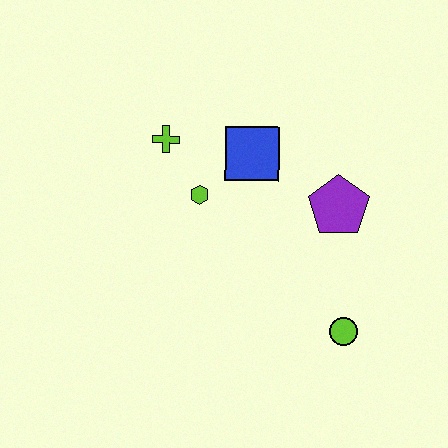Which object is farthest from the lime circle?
The lime cross is farthest from the lime circle.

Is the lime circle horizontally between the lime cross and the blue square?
No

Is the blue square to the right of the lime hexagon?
Yes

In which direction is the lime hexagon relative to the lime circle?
The lime hexagon is to the left of the lime circle.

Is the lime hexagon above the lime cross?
No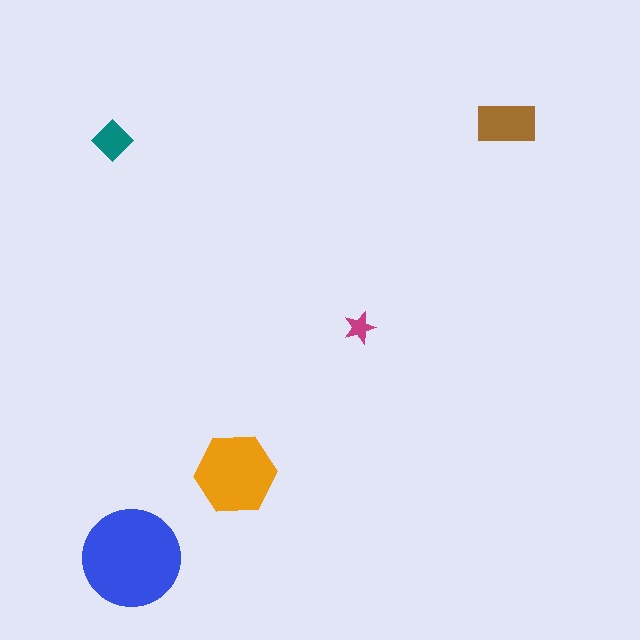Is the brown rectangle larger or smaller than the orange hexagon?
Smaller.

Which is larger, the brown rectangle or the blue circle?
The blue circle.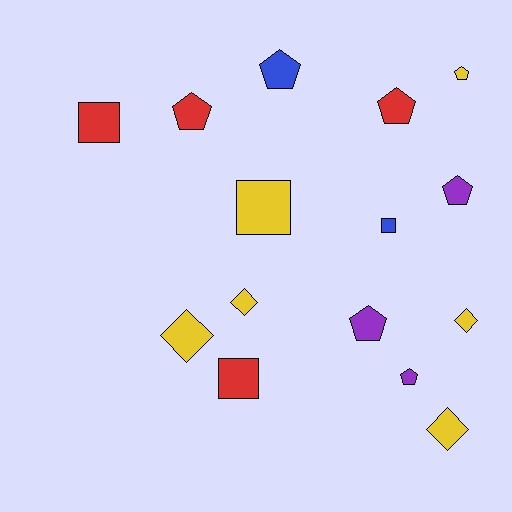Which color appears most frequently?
Yellow, with 6 objects.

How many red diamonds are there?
There are no red diamonds.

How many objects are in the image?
There are 15 objects.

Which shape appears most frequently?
Pentagon, with 7 objects.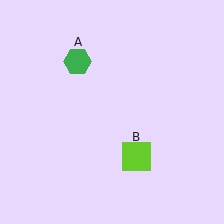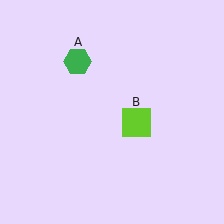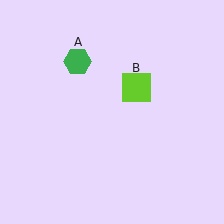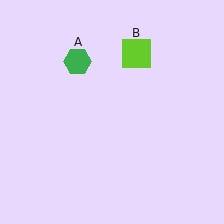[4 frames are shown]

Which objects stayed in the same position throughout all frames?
Green hexagon (object A) remained stationary.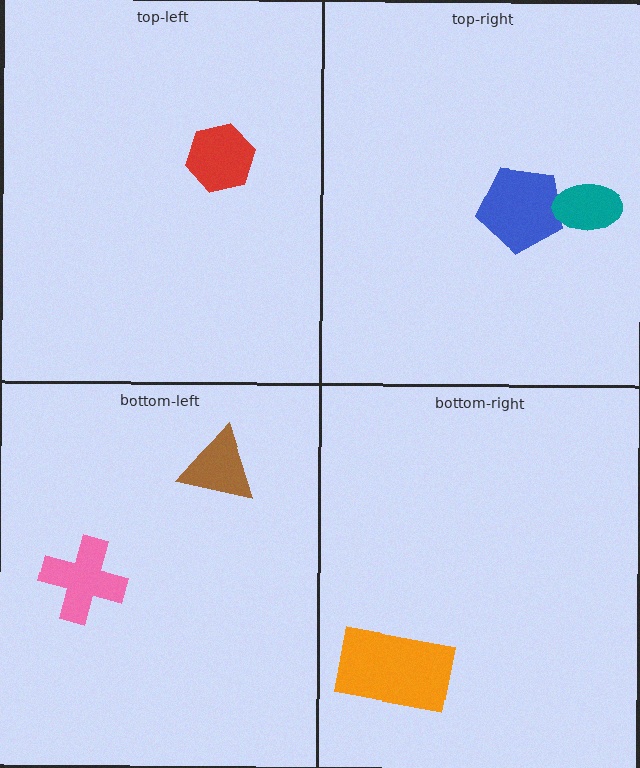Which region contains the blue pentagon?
The top-right region.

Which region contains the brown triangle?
The bottom-left region.